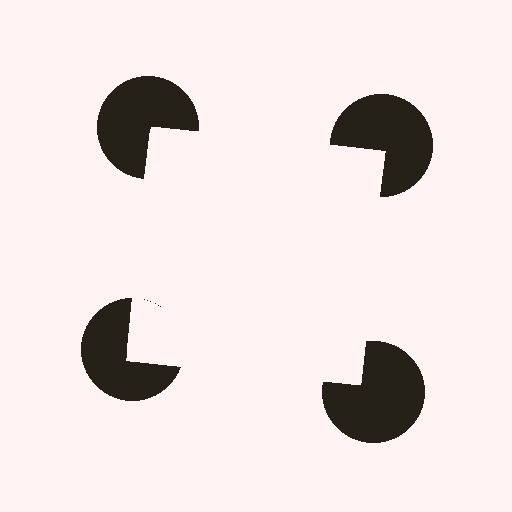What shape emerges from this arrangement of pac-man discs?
An illusory square — its edges are inferred from the aligned wedge cuts in the pac-man discs, not physically drawn.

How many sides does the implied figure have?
4 sides.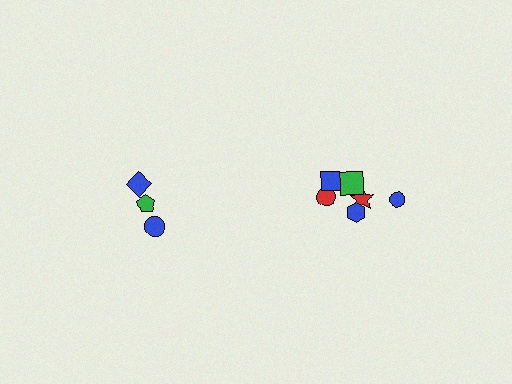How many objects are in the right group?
There are 6 objects.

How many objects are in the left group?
There are 3 objects.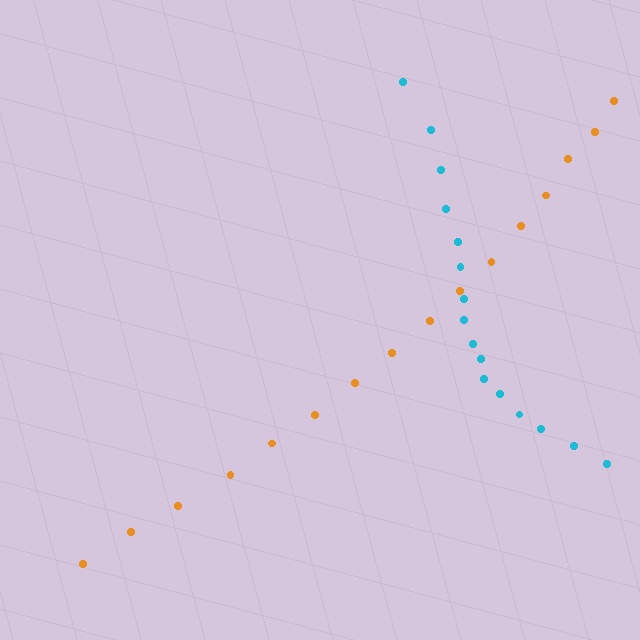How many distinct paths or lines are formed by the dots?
There are 2 distinct paths.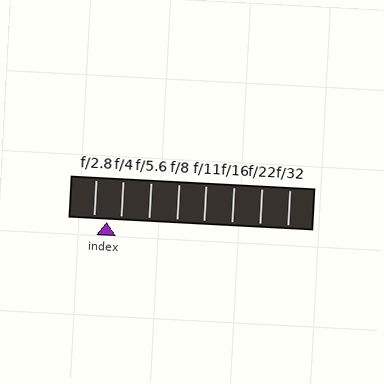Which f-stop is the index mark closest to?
The index mark is closest to f/4.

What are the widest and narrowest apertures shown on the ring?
The widest aperture shown is f/2.8 and the narrowest is f/32.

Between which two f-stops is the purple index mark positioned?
The index mark is between f/2.8 and f/4.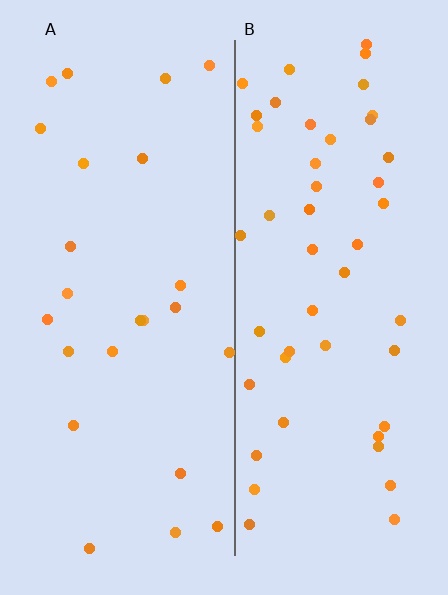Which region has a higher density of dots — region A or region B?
B (the right).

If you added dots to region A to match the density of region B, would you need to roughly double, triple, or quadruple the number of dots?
Approximately double.